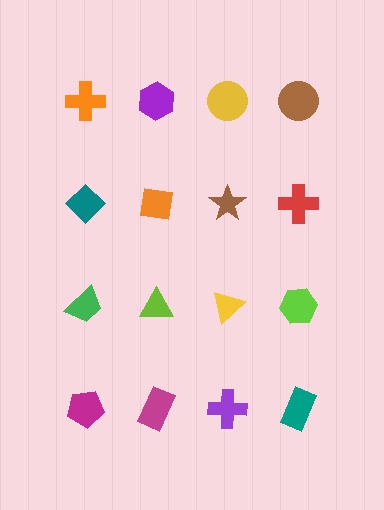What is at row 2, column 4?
A red cross.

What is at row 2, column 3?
A brown star.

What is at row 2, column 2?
An orange square.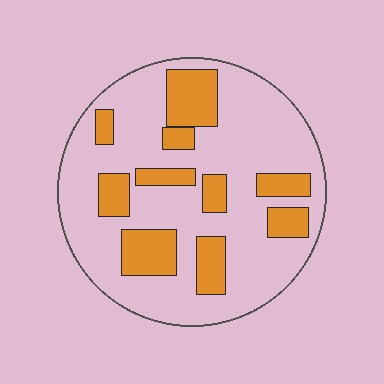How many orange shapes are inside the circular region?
10.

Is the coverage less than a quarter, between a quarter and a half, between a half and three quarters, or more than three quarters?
Between a quarter and a half.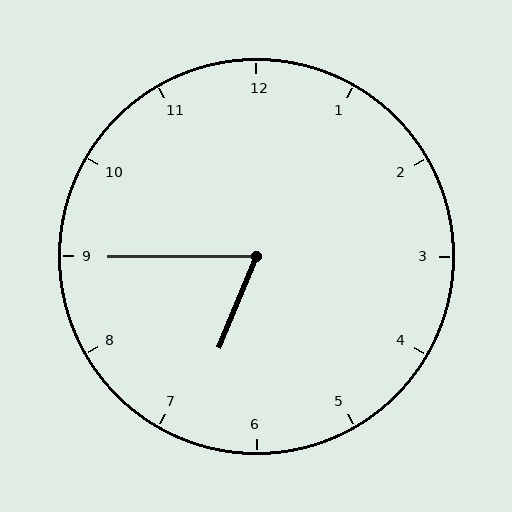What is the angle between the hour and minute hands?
Approximately 68 degrees.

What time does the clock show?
6:45.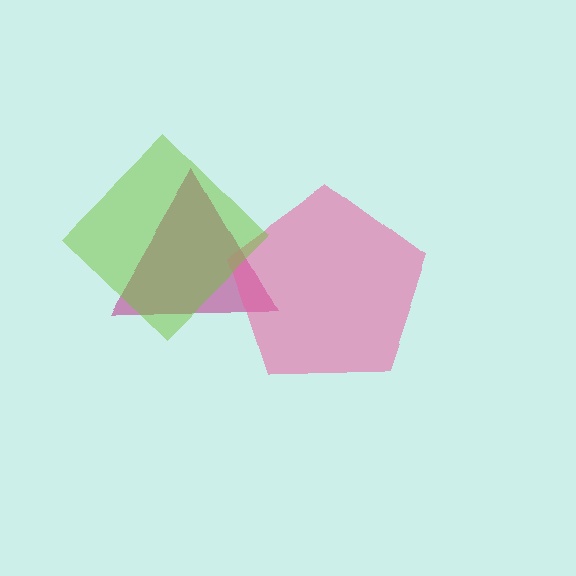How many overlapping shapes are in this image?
There are 3 overlapping shapes in the image.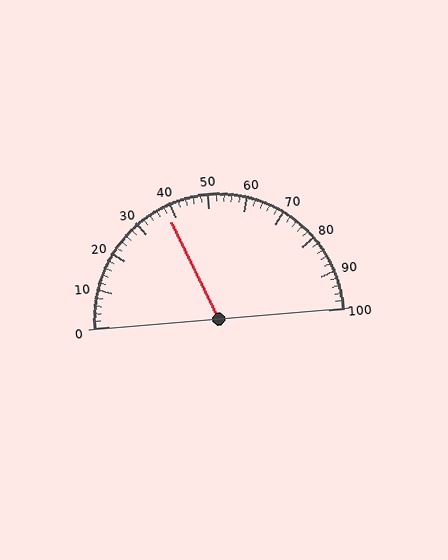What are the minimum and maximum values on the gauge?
The gauge ranges from 0 to 100.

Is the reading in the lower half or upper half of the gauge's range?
The reading is in the lower half of the range (0 to 100).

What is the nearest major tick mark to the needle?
The nearest major tick mark is 40.